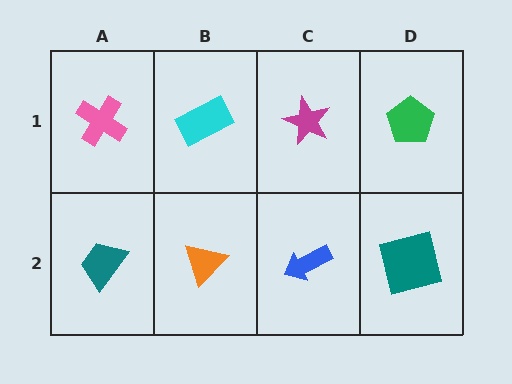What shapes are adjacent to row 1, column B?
An orange triangle (row 2, column B), a pink cross (row 1, column A), a magenta star (row 1, column C).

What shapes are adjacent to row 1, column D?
A teal square (row 2, column D), a magenta star (row 1, column C).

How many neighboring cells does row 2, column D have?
2.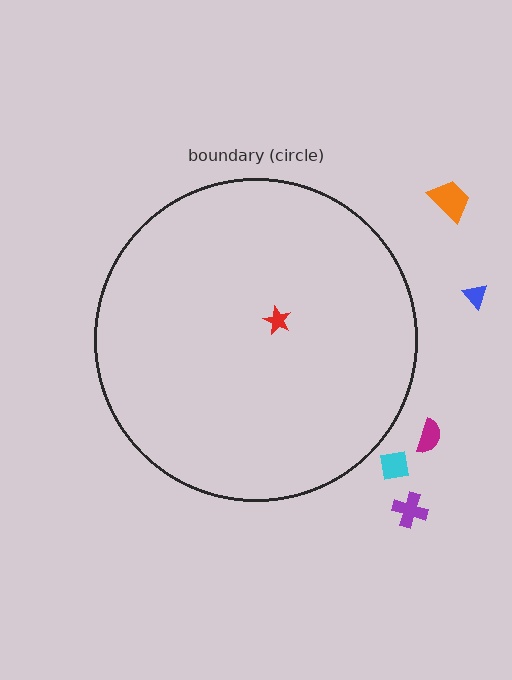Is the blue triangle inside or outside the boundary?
Outside.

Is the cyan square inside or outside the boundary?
Outside.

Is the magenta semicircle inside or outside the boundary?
Outside.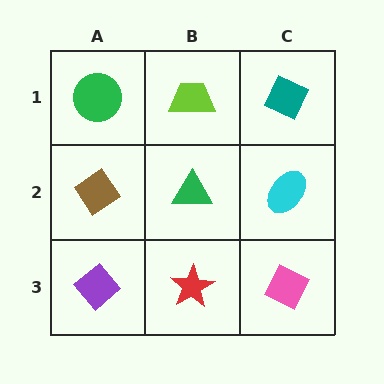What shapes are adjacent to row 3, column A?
A brown diamond (row 2, column A), a red star (row 3, column B).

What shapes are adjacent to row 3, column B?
A green triangle (row 2, column B), a purple diamond (row 3, column A), a pink diamond (row 3, column C).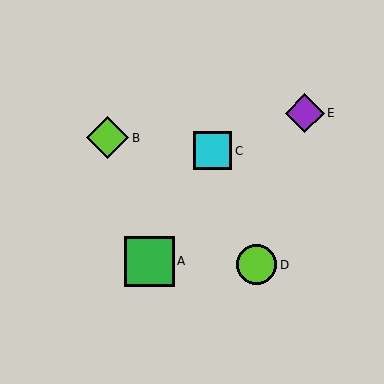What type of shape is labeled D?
Shape D is a lime circle.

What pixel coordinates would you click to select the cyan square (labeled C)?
Click at (213, 151) to select the cyan square C.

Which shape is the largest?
The green square (labeled A) is the largest.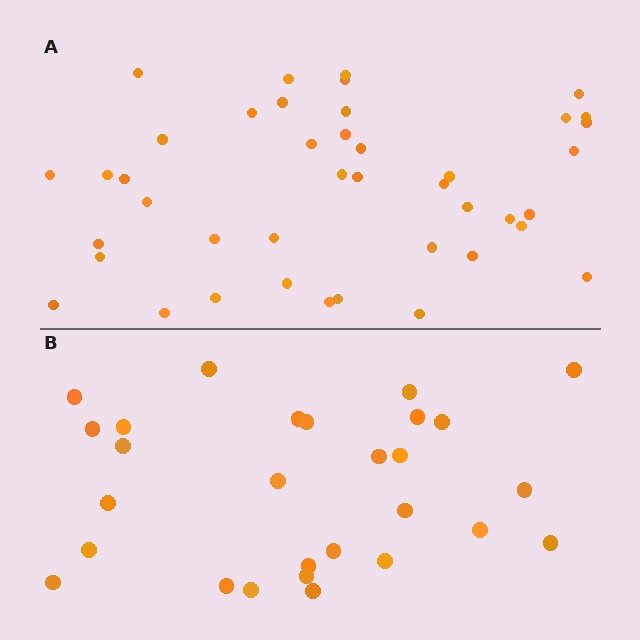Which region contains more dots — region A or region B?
Region A (the top region) has more dots.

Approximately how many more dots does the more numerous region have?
Region A has approximately 15 more dots than region B.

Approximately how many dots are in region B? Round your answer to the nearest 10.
About 30 dots. (The exact count is 28, which rounds to 30.)